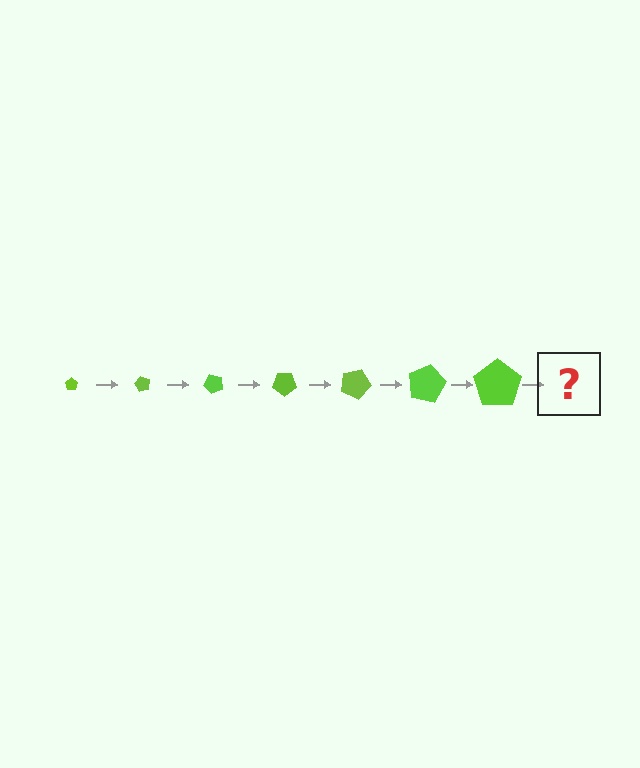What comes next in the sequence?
The next element should be a pentagon, larger than the previous one and rotated 420 degrees from the start.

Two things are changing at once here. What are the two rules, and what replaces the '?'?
The two rules are that the pentagon grows larger each step and it rotates 60 degrees each step. The '?' should be a pentagon, larger than the previous one and rotated 420 degrees from the start.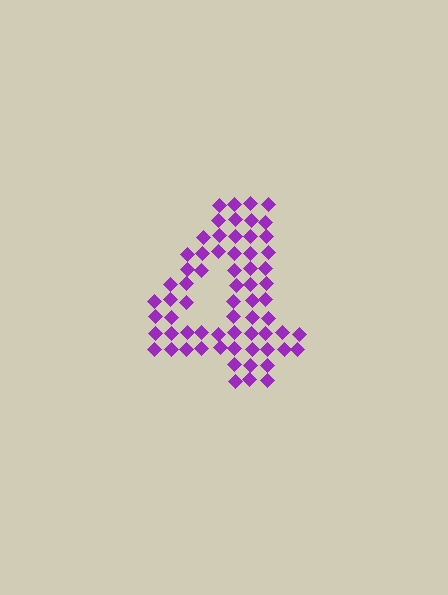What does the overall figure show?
The overall figure shows the digit 4.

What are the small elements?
The small elements are diamonds.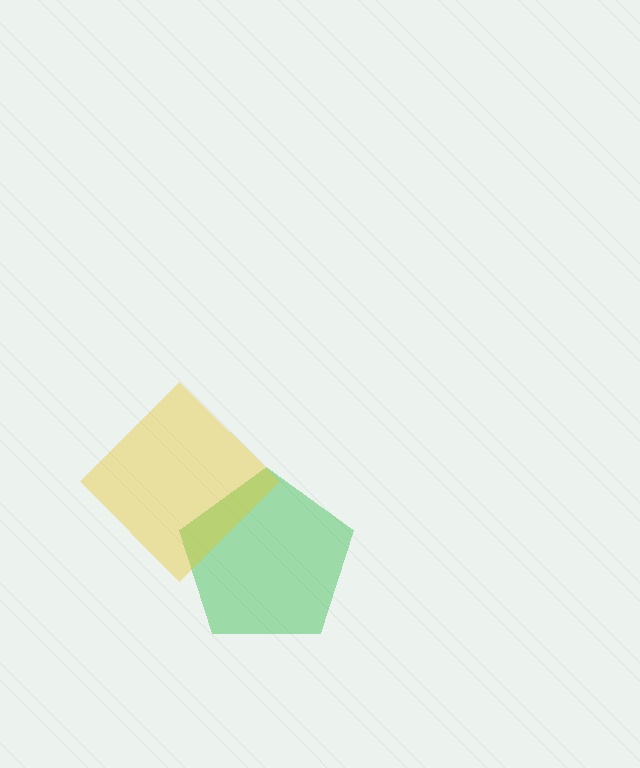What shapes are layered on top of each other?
The layered shapes are: a green pentagon, a yellow diamond.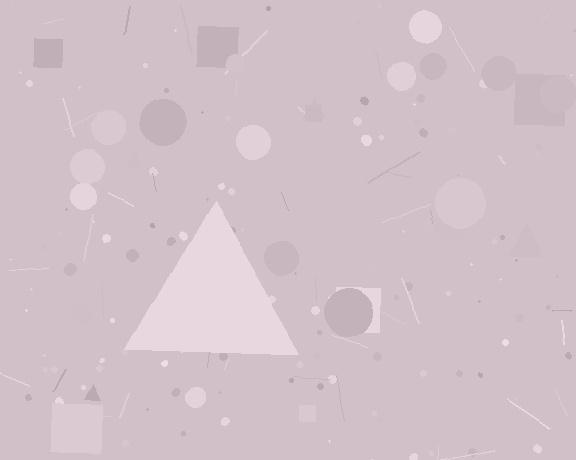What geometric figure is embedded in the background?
A triangle is embedded in the background.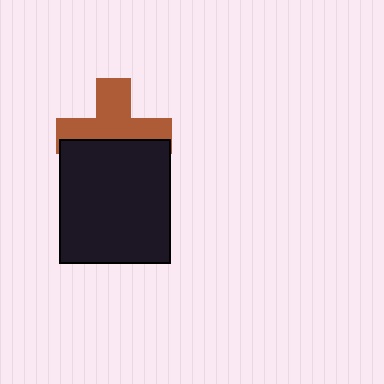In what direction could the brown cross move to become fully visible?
The brown cross could move up. That would shift it out from behind the black rectangle entirely.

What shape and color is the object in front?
The object in front is a black rectangle.